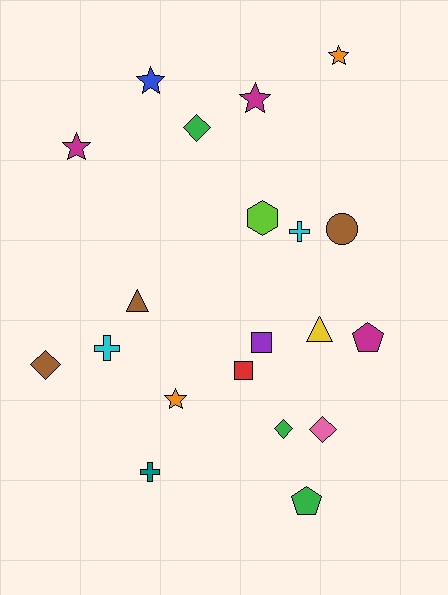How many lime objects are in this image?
There is 1 lime object.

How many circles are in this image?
There is 1 circle.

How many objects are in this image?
There are 20 objects.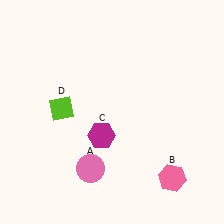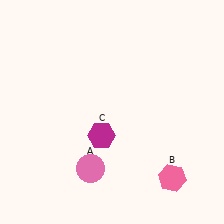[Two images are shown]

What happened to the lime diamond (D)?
The lime diamond (D) was removed in Image 2. It was in the top-left area of Image 1.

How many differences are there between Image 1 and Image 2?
There is 1 difference between the two images.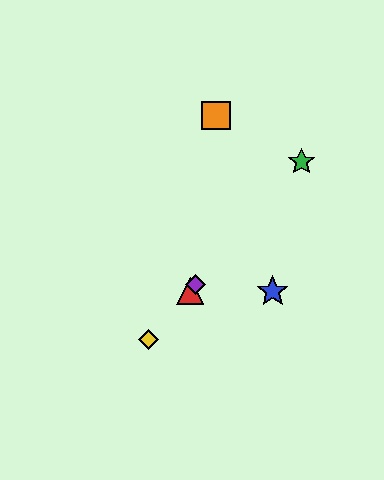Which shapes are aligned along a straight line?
The red triangle, the green star, the yellow diamond, the purple diamond are aligned along a straight line.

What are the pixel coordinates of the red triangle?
The red triangle is at (190, 291).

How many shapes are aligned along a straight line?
4 shapes (the red triangle, the green star, the yellow diamond, the purple diamond) are aligned along a straight line.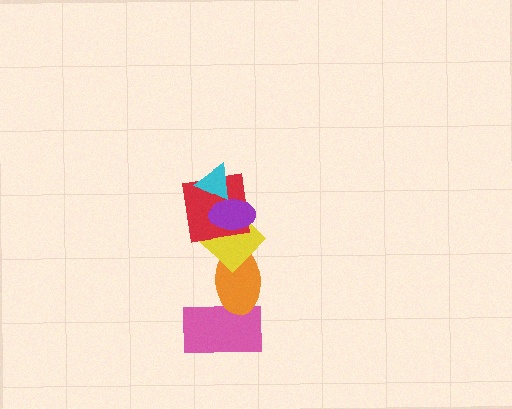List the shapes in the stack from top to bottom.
From top to bottom: the cyan triangle, the purple ellipse, the red square, the yellow diamond, the orange ellipse, the pink rectangle.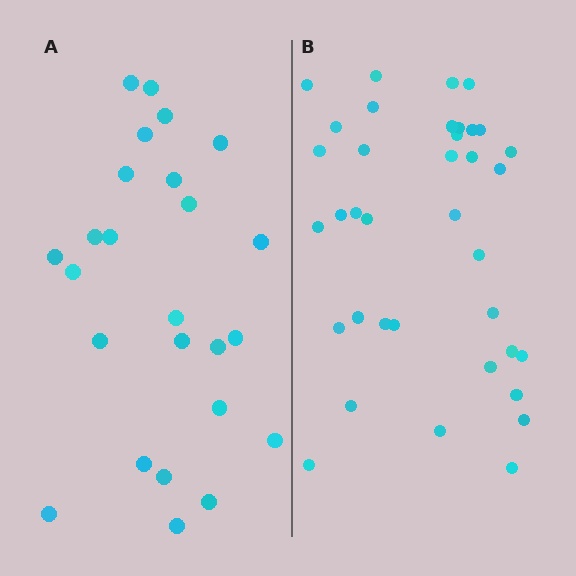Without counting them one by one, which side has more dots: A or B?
Region B (the right region) has more dots.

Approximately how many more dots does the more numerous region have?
Region B has roughly 12 or so more dots than region A.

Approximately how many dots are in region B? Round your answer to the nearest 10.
About 40 dots. (The exact count is 37, which rounds to 40.)